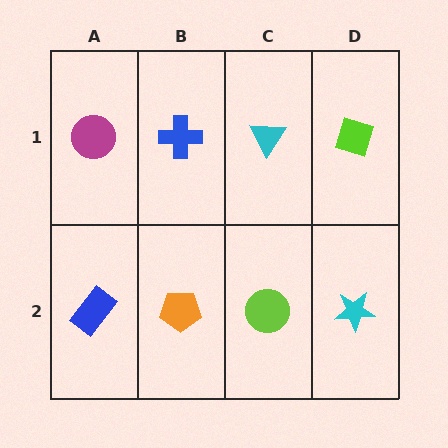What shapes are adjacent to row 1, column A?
A blue rectangle (row 2, column A), a blue cross (row 1, column B).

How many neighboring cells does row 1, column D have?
2.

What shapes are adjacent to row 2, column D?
A lime diamond (row 1, column D), a lime circle (row 2, column C).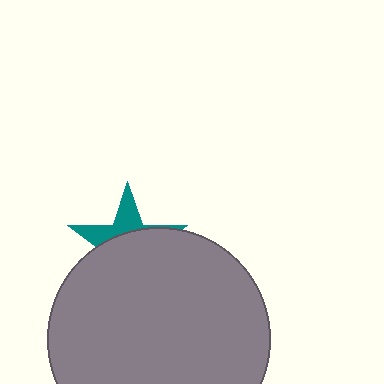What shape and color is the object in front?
The object in front is a gray circle.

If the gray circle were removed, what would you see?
You would see the complete teal star.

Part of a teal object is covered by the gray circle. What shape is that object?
It is a star.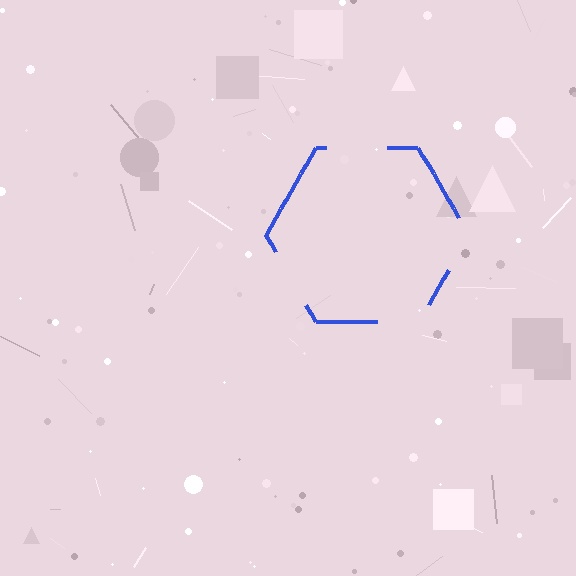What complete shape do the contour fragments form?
The contour fragments form a hexagon.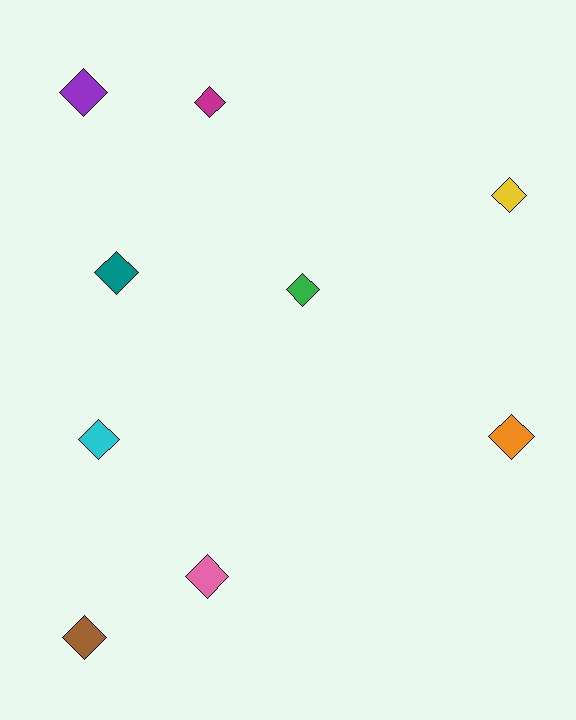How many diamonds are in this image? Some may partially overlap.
There are 9 diamonds.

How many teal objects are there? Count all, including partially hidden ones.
There is 1 teal object.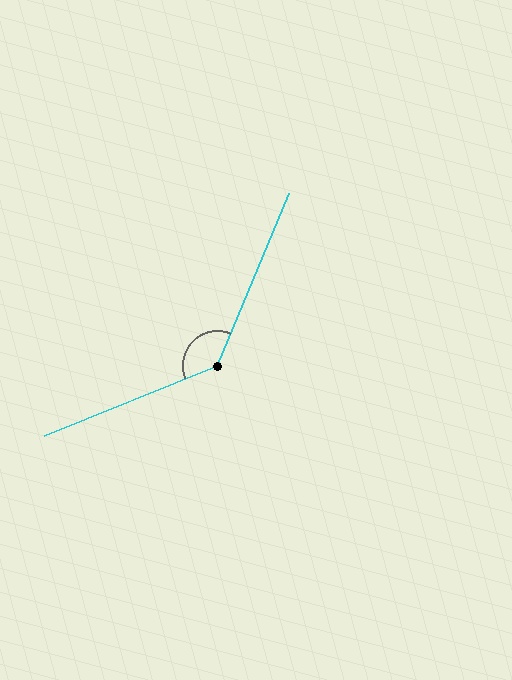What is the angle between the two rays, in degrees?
Approximately 135 degrees.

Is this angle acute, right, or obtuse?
It is obtuse.